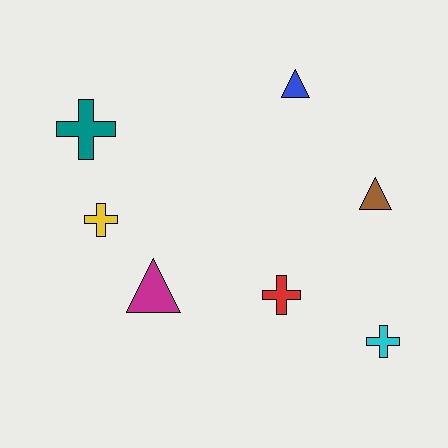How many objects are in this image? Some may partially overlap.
There are 7 objects.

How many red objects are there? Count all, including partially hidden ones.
There is 1 red object.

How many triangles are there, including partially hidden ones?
There are 3 triangles.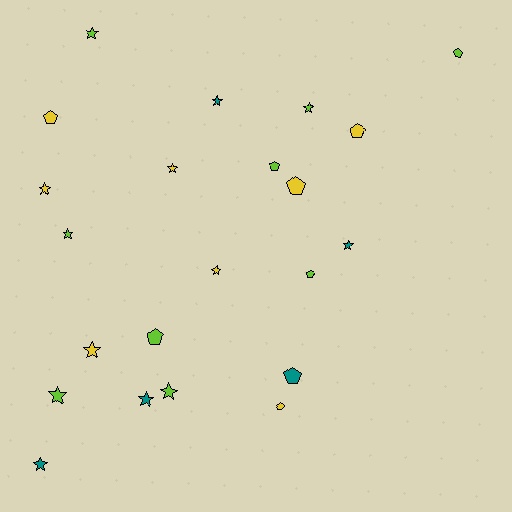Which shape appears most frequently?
Star, with 13 objects.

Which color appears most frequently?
Lime, with 9 objects.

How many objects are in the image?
There are 22 objects.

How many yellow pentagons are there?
There are 4 yellow pentagons.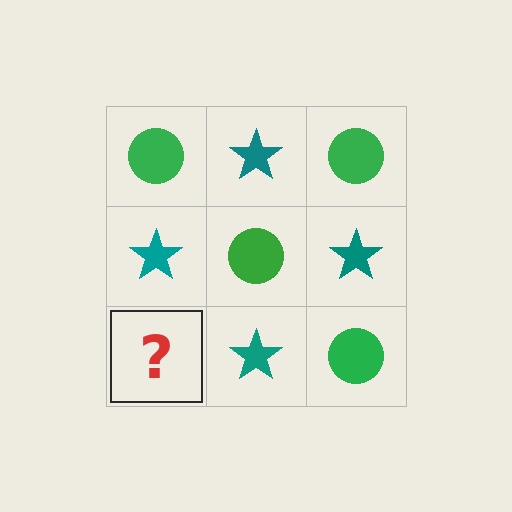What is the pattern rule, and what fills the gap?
The rule is that it alternates green circle and teal star in a checkerboard pattern. The gap should be filled with a green circle.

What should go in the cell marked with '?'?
The missing cell should contain a green circle.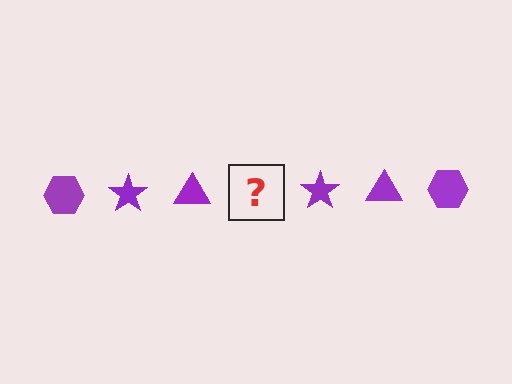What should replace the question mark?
The question mark should be replaced with a purple hexagon.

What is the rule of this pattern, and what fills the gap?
The rule is that the pattern cycles through hexagon, star, triangle shapes in purple. The gap should be filled with a purple hexagon.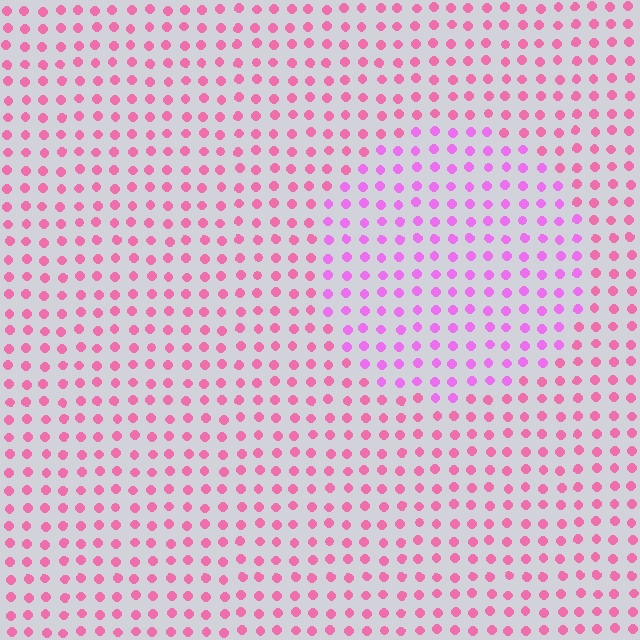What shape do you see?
I see a circle.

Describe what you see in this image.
The image is filled with small pink elements in a uniform arrangement. A circle-shaped region is visible where the elements are tinted to a slightly different hue, forming a subtle color boundary.